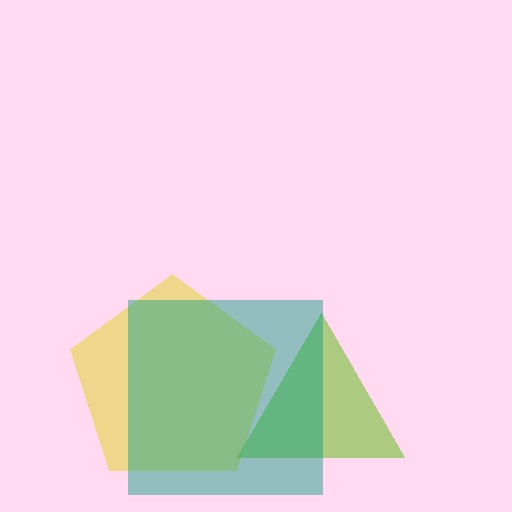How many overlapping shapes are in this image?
There are 3 overlapping shapes in the image.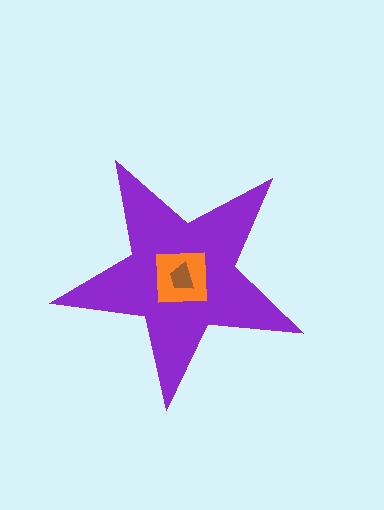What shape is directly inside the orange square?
The brown trapezoid.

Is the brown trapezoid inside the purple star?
Yes.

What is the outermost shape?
The purple star.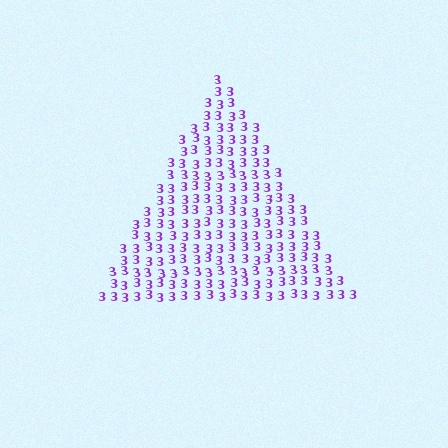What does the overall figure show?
The overall figure shows a triangle.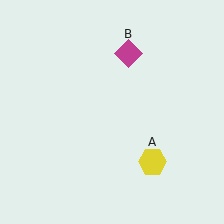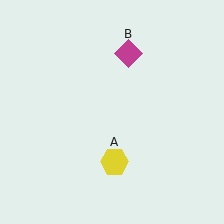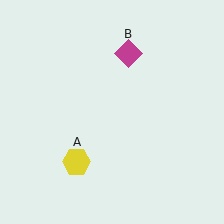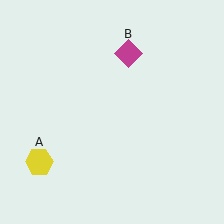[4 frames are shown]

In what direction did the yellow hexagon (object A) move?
The yellow hexagon (object A) moved left.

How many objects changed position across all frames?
1 object changed position: yellow hexagon (object A).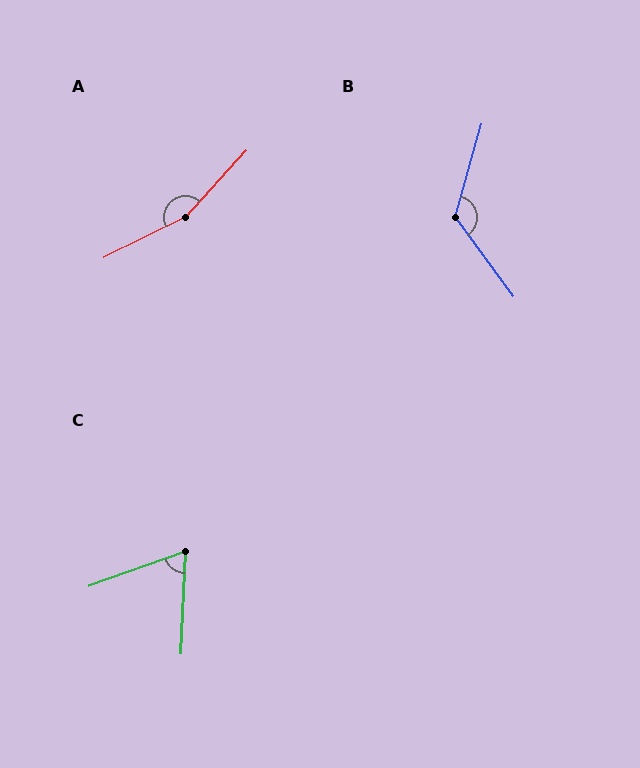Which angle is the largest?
A, at approximately 159 degrees.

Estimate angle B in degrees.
Approximately 128 degrees.